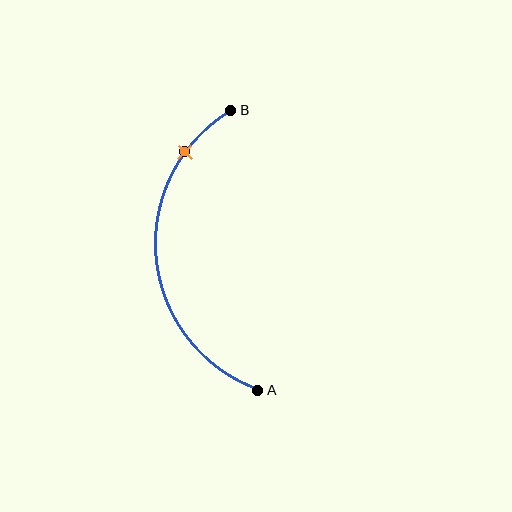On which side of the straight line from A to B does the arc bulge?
The arc bulges to the left of the straight line connecting A and B.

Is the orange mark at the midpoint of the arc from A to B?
No. The orange mark lies on the arc but is closer to endpoint B. The arc midpoint would be at the point on the curve equidistant along the arc from both A and B.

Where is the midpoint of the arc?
The arc midpoint is the point on the curve farthest from the straight line joining A and B. It sits to the left of that line.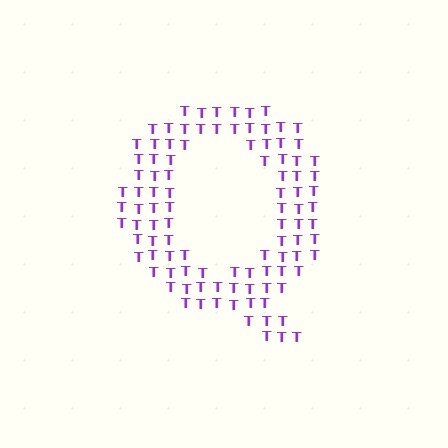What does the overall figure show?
The overall figure shows the letter Q.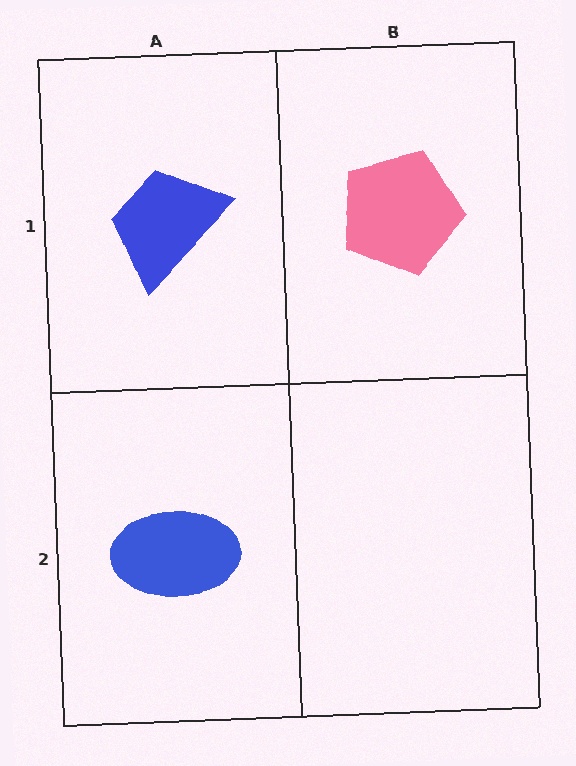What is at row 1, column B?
A pink pentagon.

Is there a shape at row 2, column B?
No, that cell is empty.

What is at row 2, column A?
A blue ellipse.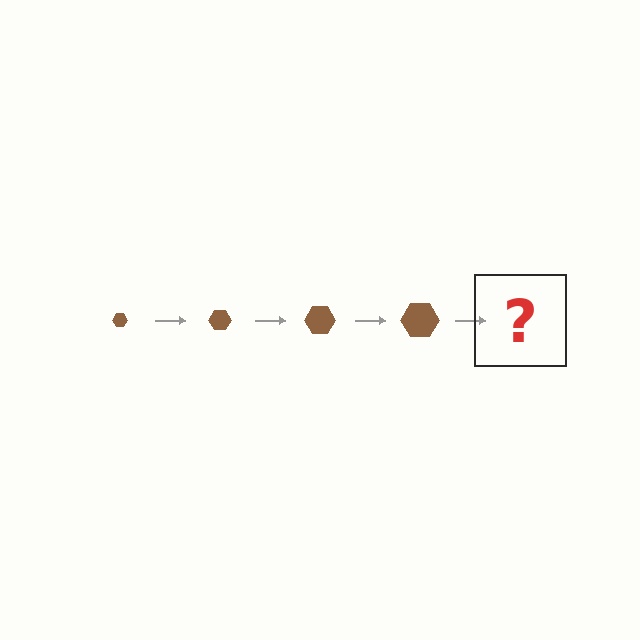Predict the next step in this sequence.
The next step is a brown hexagon, larger than the previous one.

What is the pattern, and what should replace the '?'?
The pattern is that the hexagon gets progressively larger each step. The '?' should be a brown hexagon, larger than the previous one.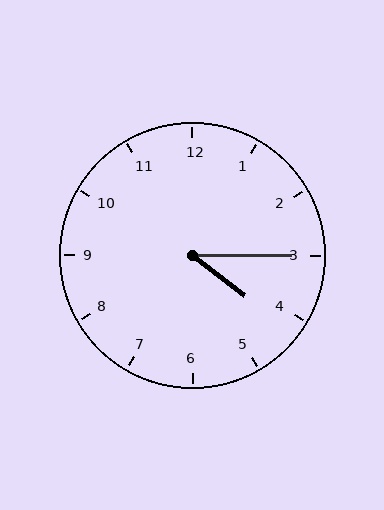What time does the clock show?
4:15.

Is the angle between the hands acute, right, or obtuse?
It is acute.